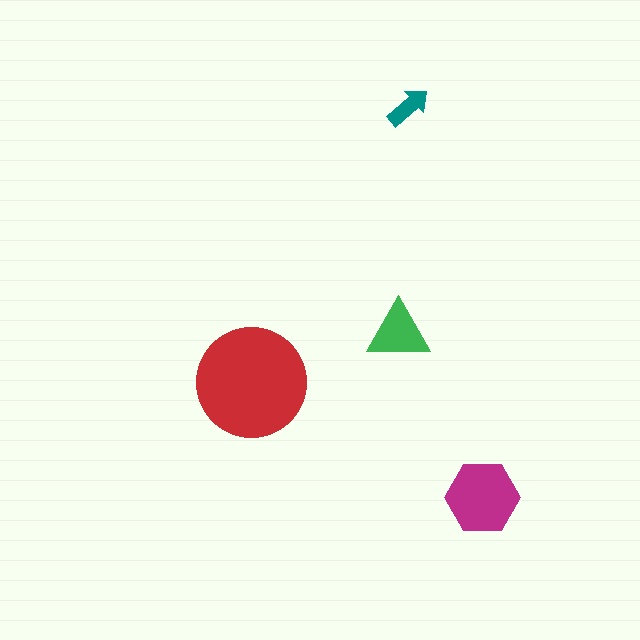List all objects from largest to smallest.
The red circle, the magenta hexagon, the green triangle, the teal arrow.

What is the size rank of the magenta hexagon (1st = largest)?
2nd.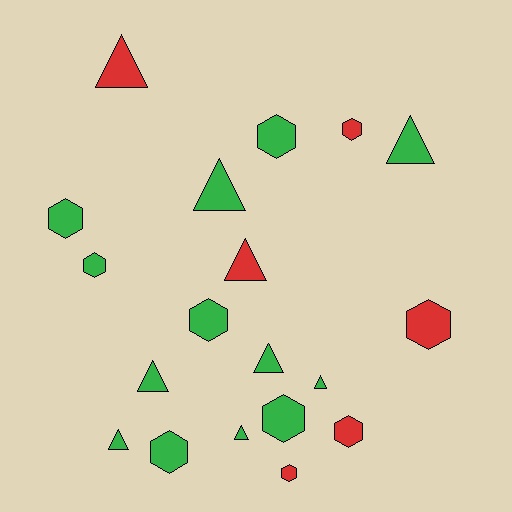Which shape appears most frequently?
Hexagon, with 10 objects.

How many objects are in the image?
There are 19 objects.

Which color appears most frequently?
Green, with 13 objects.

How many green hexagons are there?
There are 6 green hexagons.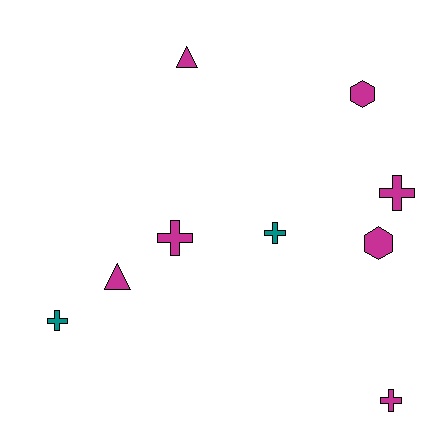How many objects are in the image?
There are 9 objects.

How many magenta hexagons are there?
There are 2 magenta hexagons.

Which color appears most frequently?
Magenta, with 7 objects.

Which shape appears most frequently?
Cross, with 5 objects.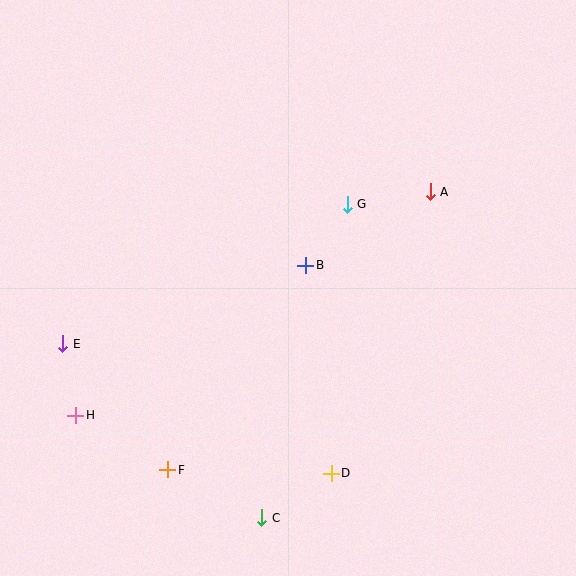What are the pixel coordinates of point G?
Point G is at (347, 204).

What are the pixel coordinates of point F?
Point F is at (168, 470).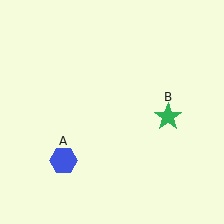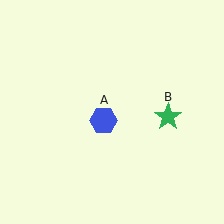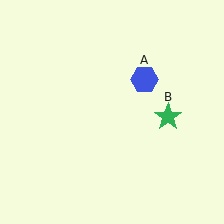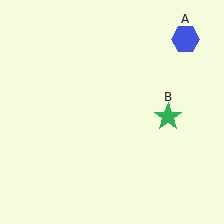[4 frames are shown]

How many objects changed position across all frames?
1 object changed position: blue hexagon (object A).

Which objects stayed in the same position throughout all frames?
Green star (object B) remained stationary.